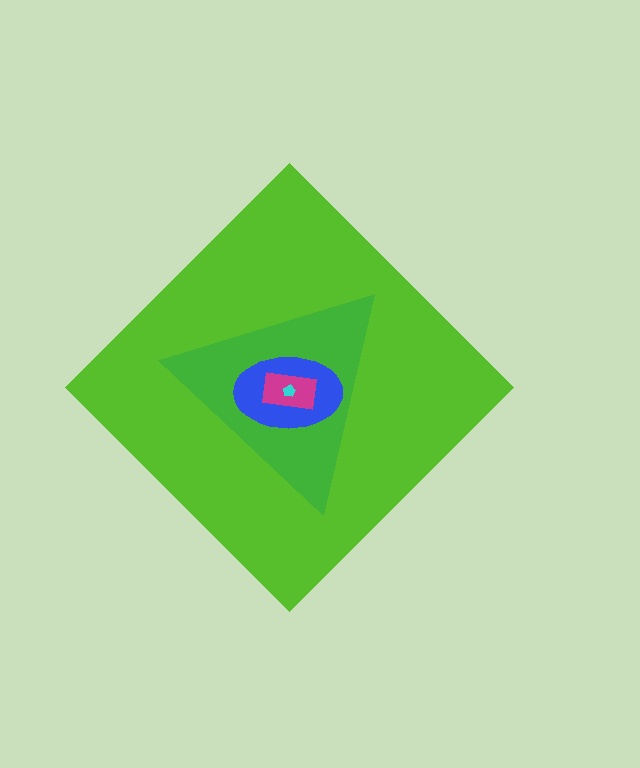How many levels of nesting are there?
5.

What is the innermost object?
The cyan pentagon.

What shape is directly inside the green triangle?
The blue ellipse.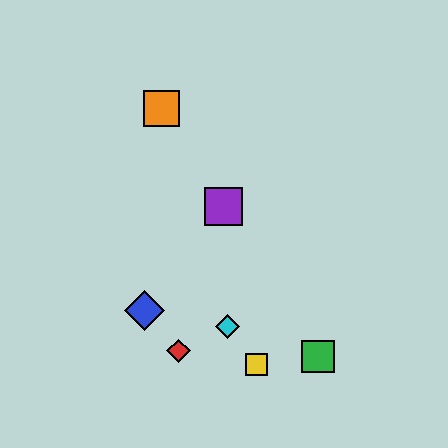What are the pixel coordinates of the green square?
The green square is at (318, 356).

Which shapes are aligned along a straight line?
The green square, the purple square, the orange square are aligned along a straight line.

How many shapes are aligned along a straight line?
3 shapes (the green square, the purple square, the orange square) are aligned along a straight line.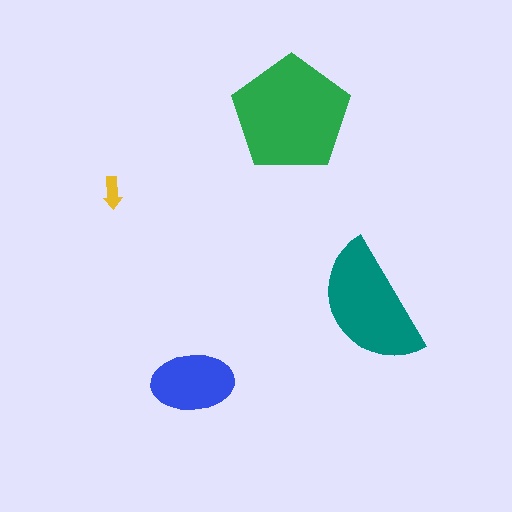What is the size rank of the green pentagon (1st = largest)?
1st.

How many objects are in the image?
There are 4 objects in the image.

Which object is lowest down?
The blue ellipse is bottommost.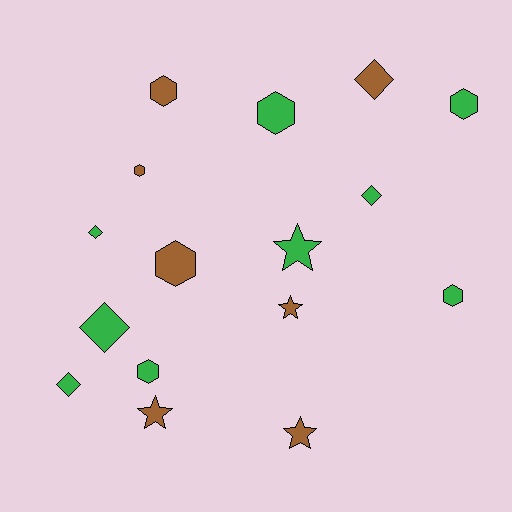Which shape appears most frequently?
Hexagon, with 7 objects.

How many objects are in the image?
There are 16 objects.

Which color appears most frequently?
Green, with 9 objects.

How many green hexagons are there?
There are 4 green hexagons.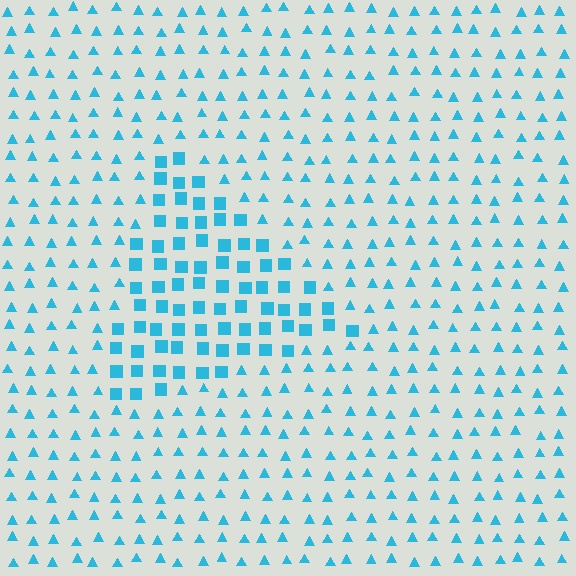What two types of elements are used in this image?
The image uses squares inside the triangle region and triangles outside it.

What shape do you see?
I see a triangle.